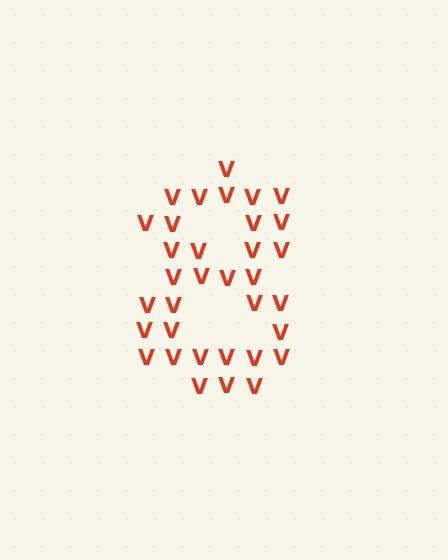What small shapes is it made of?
It is made of small letter V's.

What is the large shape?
The large shape is the digit 8.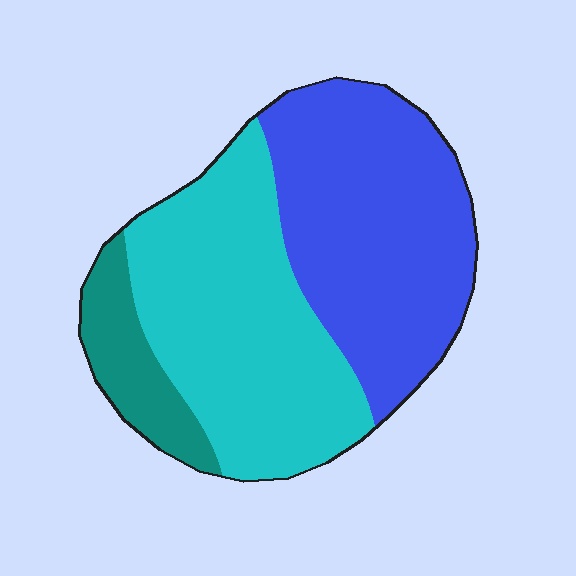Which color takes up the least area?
Teal, at roughly 10%.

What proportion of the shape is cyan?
Cyan covers around 45% of the shape.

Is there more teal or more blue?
Blue.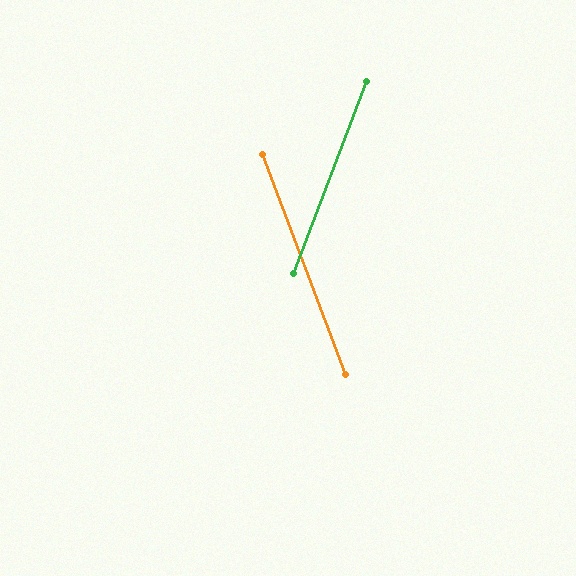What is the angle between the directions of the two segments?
Approximately 41 degrees.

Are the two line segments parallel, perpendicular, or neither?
Neither parallel nor perpendicular — they differ by about 41°.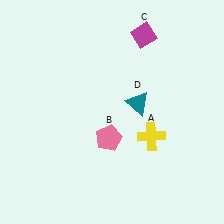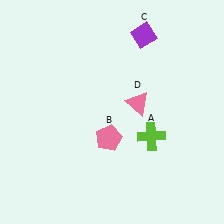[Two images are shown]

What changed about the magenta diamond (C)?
In Image 1, C is magenta. In Image 2, it changed to purple.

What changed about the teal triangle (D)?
In Image 1, D is teal. In Image 2, it changed to pink.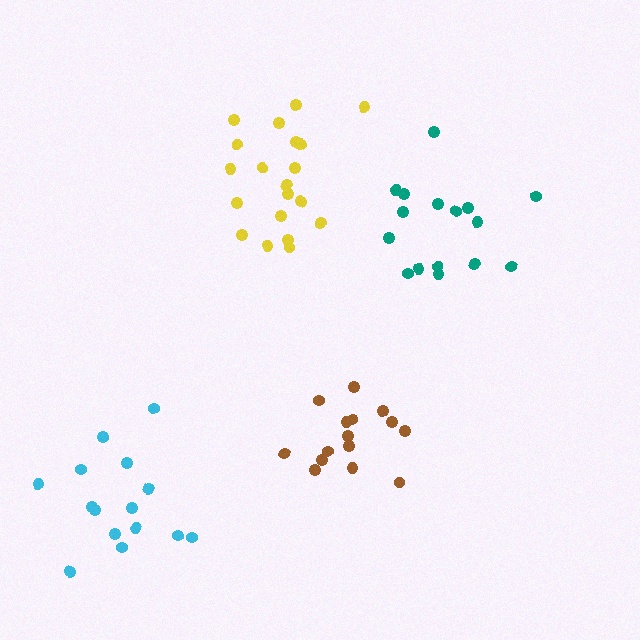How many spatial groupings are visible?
There are 4 spatial groupings.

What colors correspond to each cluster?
The clusters are colored: yellow, teal, brown, cyan.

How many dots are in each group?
Group 1: 20 dots, Group 2: 16 dots, Group 3: 15 dots, Group 4: 15 dots (66 total).